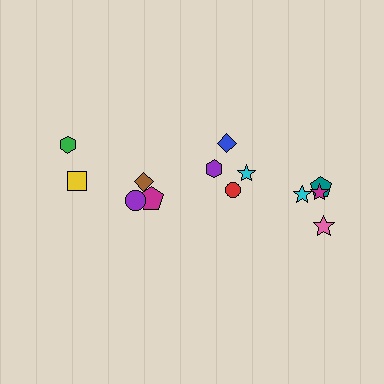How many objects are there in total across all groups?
There are 13 objects.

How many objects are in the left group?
There are 5 objects.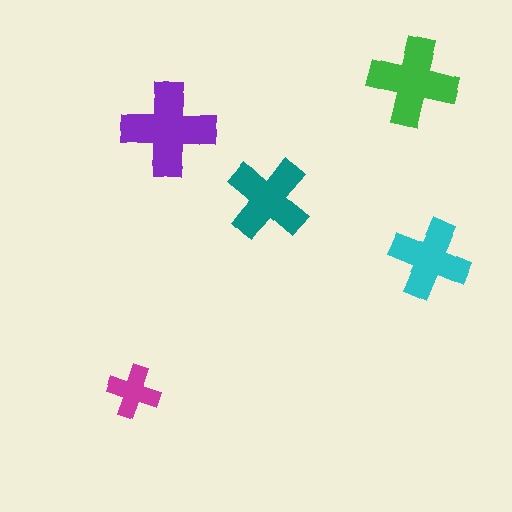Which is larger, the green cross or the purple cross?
The purple one.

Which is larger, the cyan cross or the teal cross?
The teal one.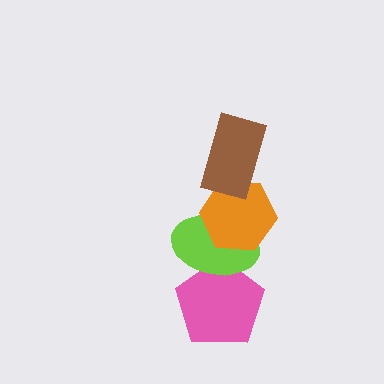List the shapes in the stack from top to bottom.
From top to bottom: the brown rectangle, the orange hexagon, the lime ellipse, the pink pentagon.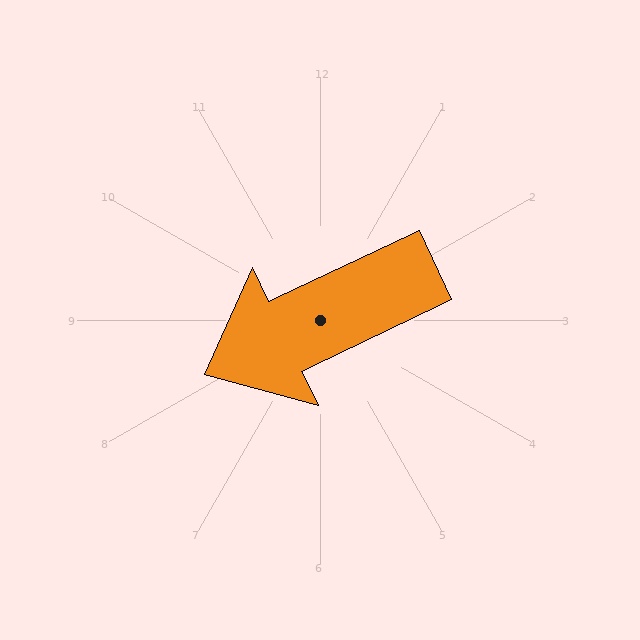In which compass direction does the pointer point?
Southwest.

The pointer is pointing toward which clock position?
Roughly 8 o'clock.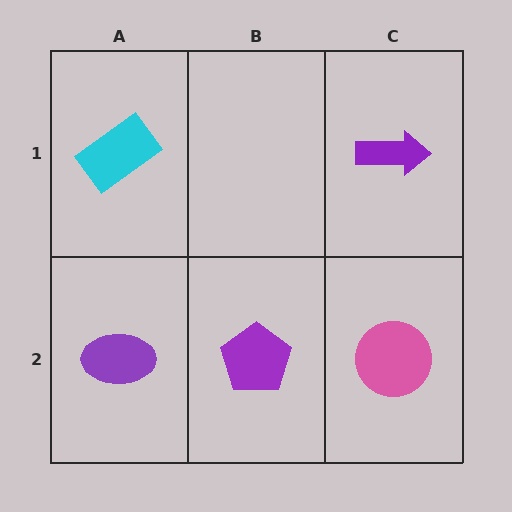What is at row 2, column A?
A purple ellipse.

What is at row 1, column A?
A cyan rectangle.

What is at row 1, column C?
A purple arrow.